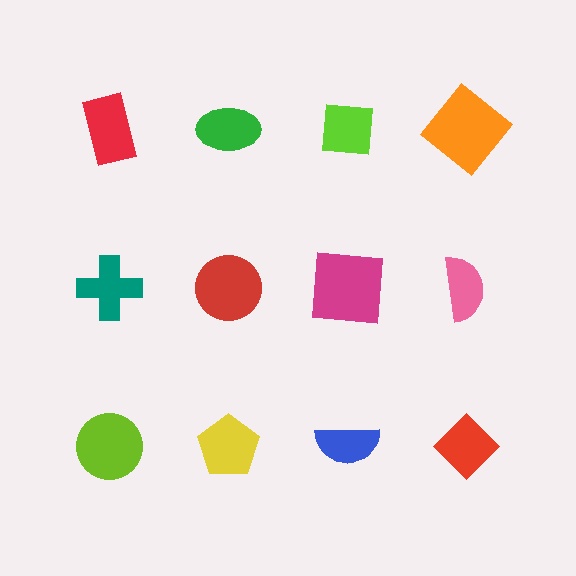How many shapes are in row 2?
4 shapes.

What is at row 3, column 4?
A red diamond.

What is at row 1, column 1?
A red rectangle.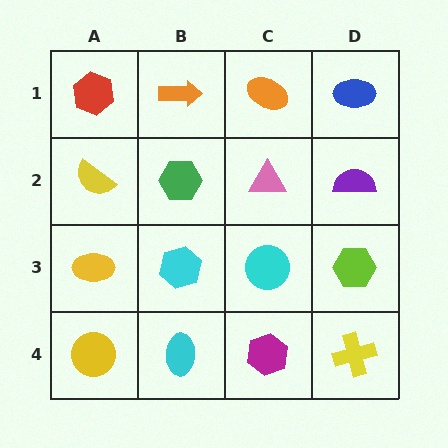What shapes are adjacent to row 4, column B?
A cyan hexagon (row 3, column B), a yellow circle (row 4, column A), a magenta hexagon (row 4, column C).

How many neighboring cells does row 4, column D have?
2.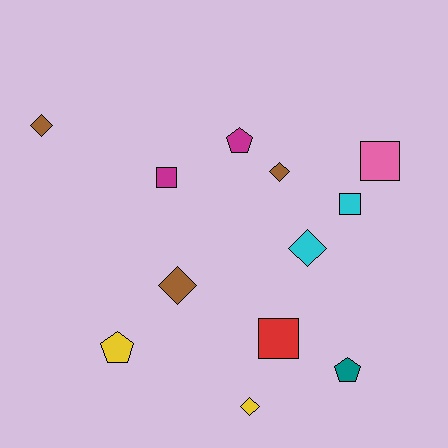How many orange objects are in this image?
There are no orange objects.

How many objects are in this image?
There are 12 objects.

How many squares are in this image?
There are 4 squares.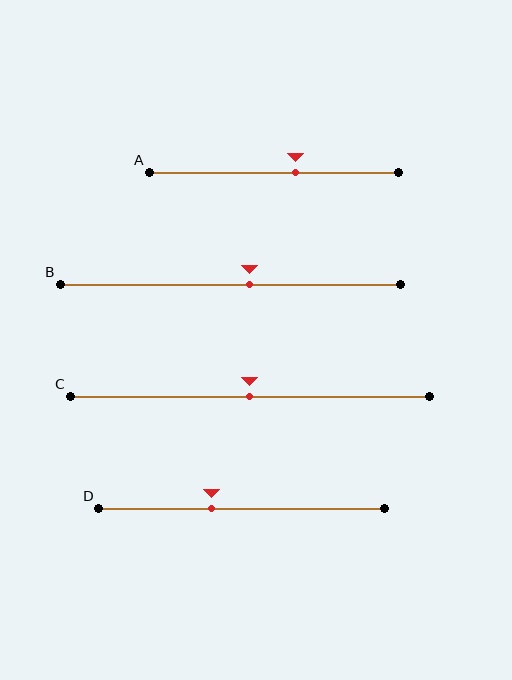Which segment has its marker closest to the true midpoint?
Segment C has its marker closest to the true midpoint.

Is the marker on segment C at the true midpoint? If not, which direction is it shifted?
Yes, the marker on segment C is at the true midpoint.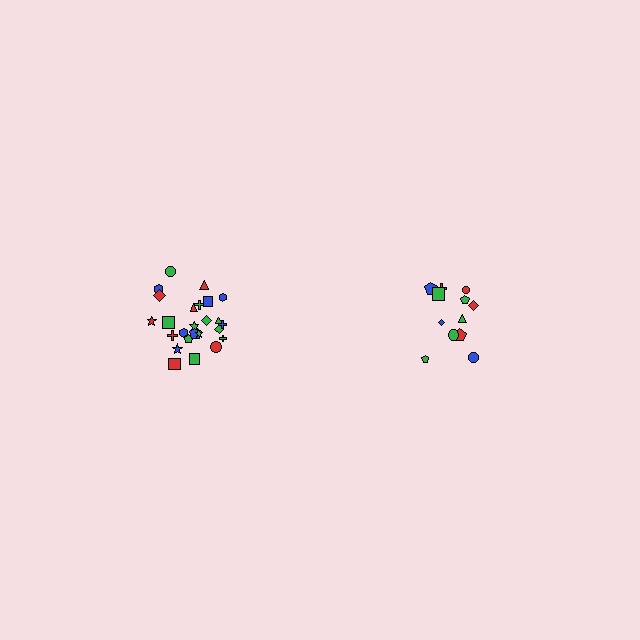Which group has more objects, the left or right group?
The left group.